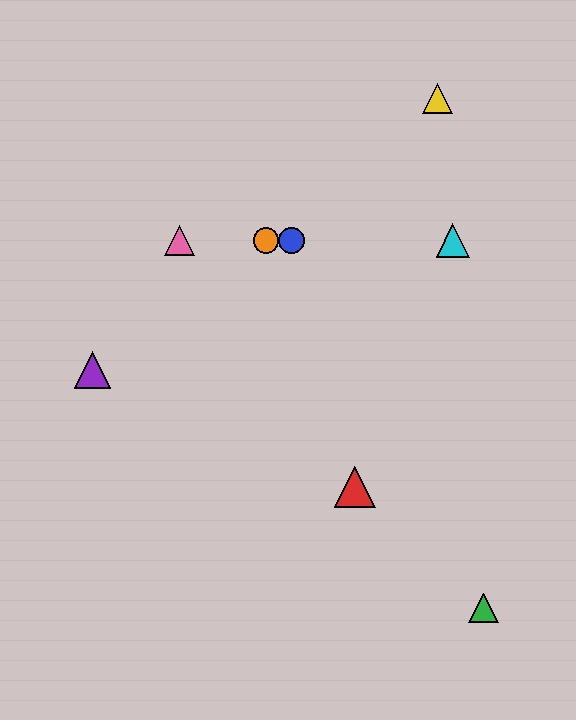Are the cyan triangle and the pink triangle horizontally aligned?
Yes, both are at y≈240.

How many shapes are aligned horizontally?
4 shapes (the blue circle, the orange circle, the cyan triangle, the pink triangle) are aligned horizontally.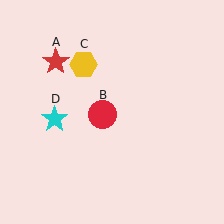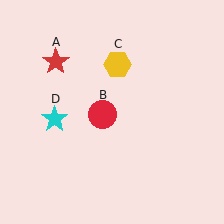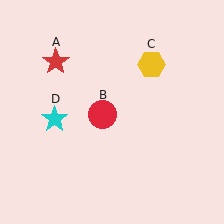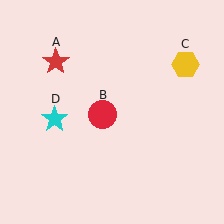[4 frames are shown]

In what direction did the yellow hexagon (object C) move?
The yellow hexagon (object C) moved right.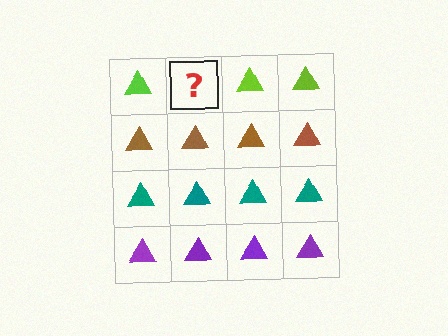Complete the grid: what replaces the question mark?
The question mark should be replaced with a lime triangle.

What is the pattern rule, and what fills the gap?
The rule is that each row has a consistent color. The gap should be filled with a lime triangle.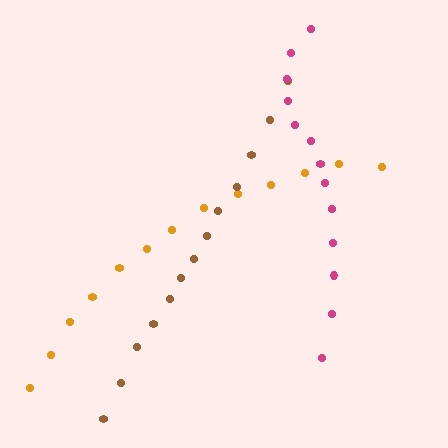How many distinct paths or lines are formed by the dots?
There are 3 distinct paths.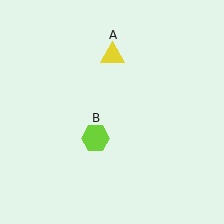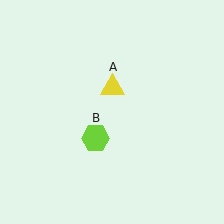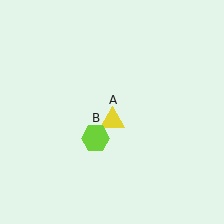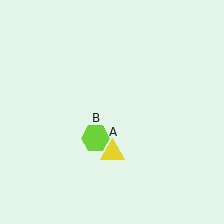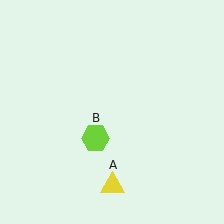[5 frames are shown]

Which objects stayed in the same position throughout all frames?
Lime hexagon (object B) remained stationary.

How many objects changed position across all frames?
1 object changed position: yellow triangle (object A).